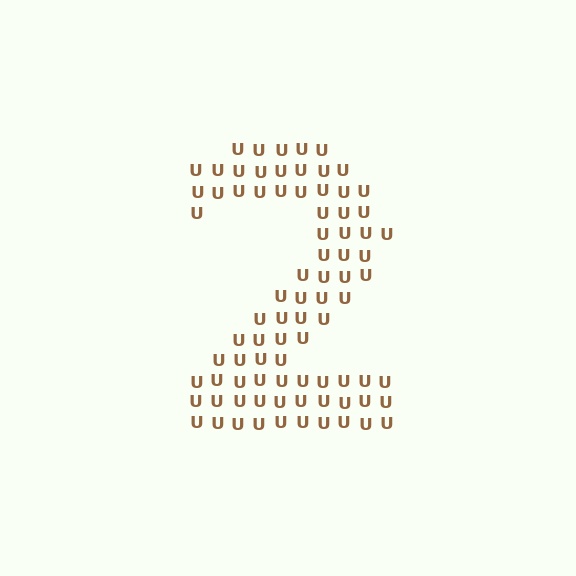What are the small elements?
The small elements are letter U's.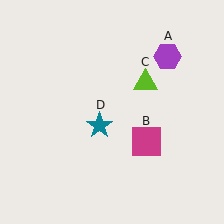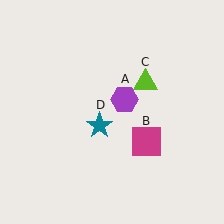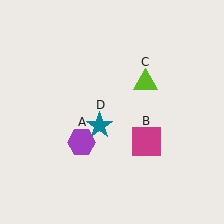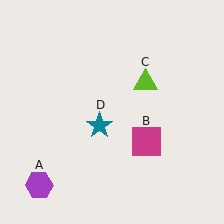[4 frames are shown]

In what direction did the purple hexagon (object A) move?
The purple hexagon (object A) moved down and to the left.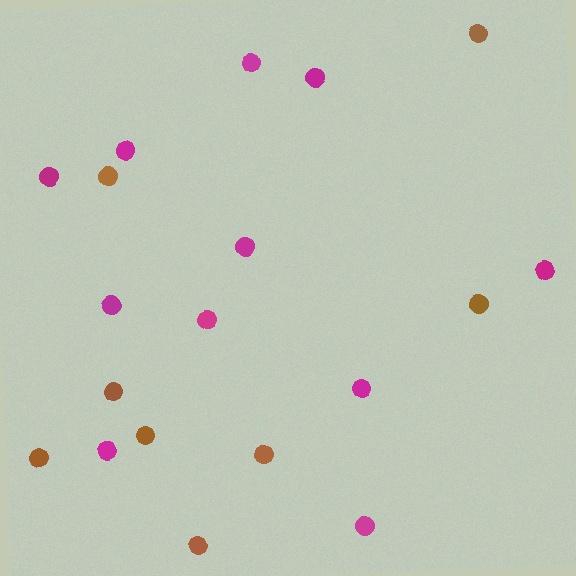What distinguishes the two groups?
There are 2 groups: one group of brown circles (8) and one group of magenta circles (11).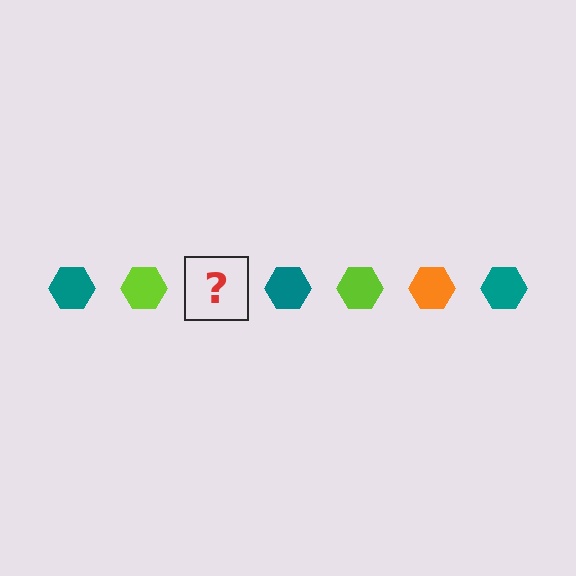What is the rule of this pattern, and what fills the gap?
The rule is that the pattern cycles through teal, lime, orange hexagons. The gap should be filled with an orange hexagon.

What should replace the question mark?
The question mark should be replaced with an orange hexagon.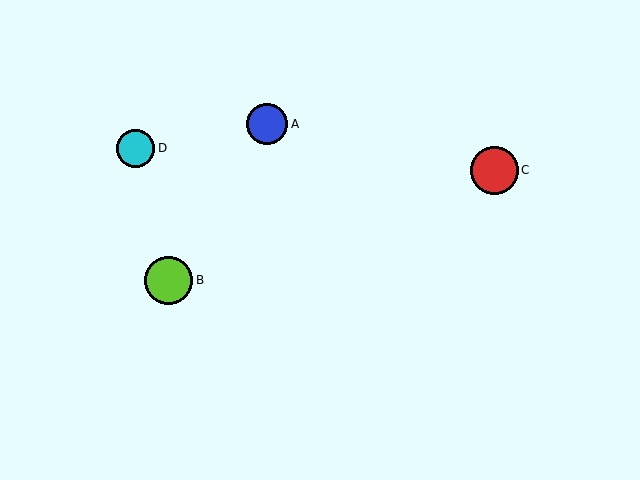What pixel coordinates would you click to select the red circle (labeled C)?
Click at (494, 171) to select the red circle C.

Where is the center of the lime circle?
The center of the lime circle is at (168, 280).